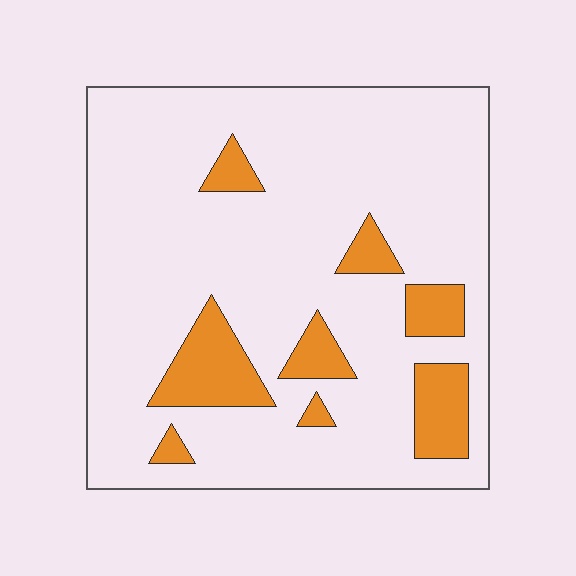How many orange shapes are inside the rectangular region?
8.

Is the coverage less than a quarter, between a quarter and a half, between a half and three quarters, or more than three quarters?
Less than a quarter.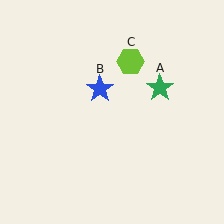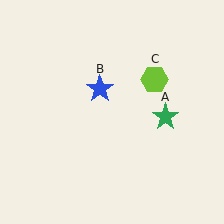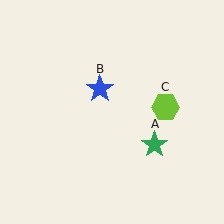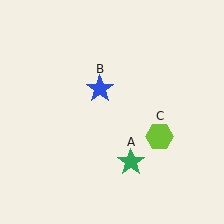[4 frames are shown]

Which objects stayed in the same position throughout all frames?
Blue star (object B) remained stationary.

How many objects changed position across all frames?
2 objects changed position: green star (object A), lime hexagon (object C).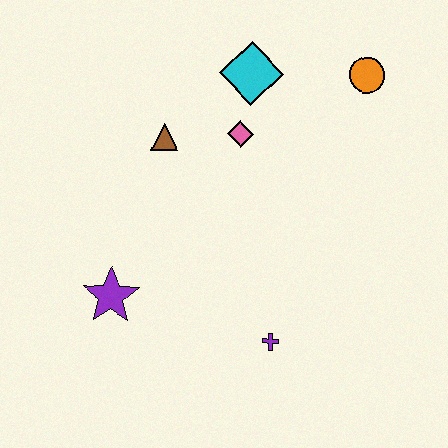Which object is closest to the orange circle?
The cyan diamond is closest to the orange circle.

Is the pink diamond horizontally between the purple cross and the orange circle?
No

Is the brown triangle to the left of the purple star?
No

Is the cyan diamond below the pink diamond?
No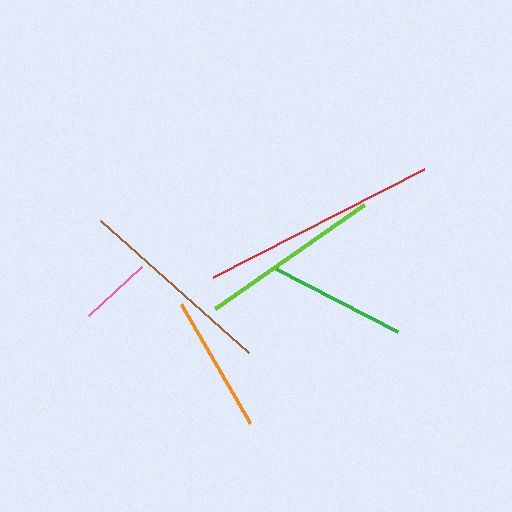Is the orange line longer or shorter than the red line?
The red line is longer than the orange line.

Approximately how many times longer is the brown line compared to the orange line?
The brown line is approximately 1.4 times the length of the orange line.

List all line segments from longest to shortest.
From longest to shortest: red, brown, lime, orange, green, pink.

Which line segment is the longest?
The red line is the longest at approximately 237 pixels.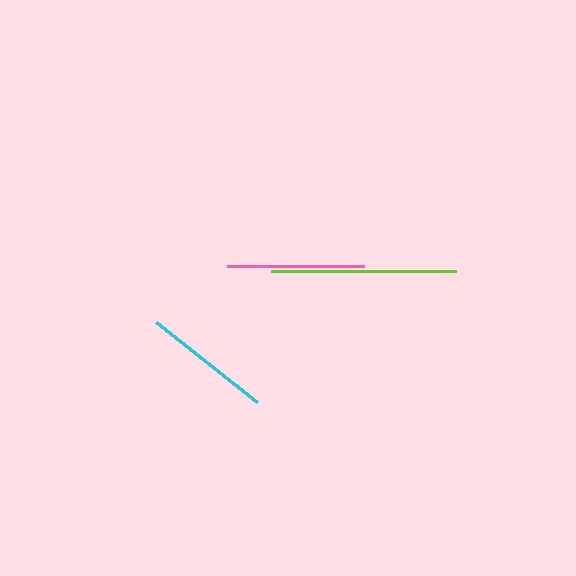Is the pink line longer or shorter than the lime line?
The lime line is longer than the pink line.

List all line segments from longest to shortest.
From longest to shortest: lime, pink, cyan.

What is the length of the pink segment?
The pink segment is approximately 138 pixels long.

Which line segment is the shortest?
The cyan line is the shortest at approximately 128 pixels.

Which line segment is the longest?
The lime line is the longest at approximately 185 pixels.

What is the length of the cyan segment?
The cyan segment is approximately 128 pixels long.